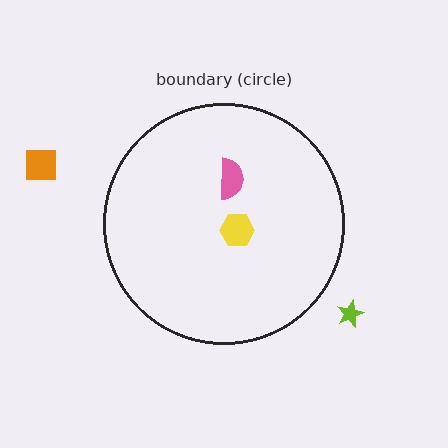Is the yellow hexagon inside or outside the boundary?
Inside.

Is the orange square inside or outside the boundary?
Outside.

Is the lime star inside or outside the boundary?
Outside.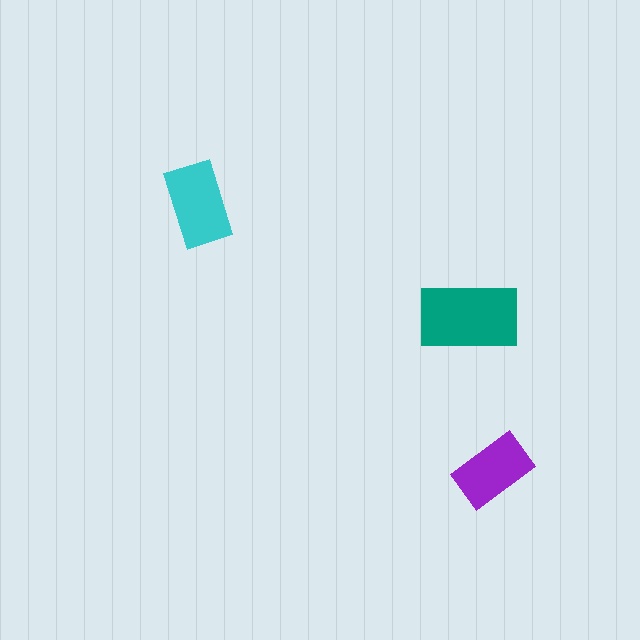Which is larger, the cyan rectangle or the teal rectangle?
The teal one.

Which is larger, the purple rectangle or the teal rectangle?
The teal one.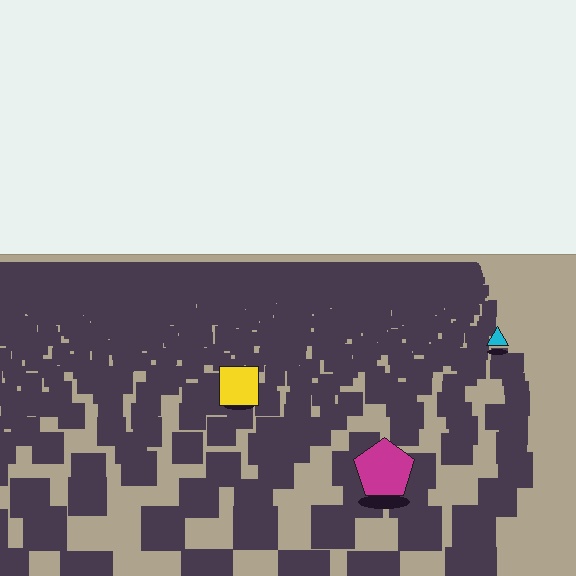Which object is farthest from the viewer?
The cyan triangle is farthest from the viewer. It appears smaller and the ground texture around it is denser.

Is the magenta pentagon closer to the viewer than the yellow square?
Yes. The magenta pentagon is closer — you can tell from the texture gradient: the ground texture is coarser near it.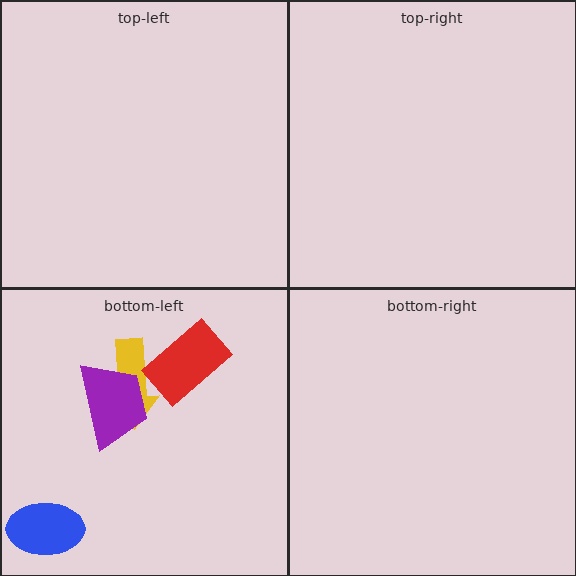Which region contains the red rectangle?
The bottom-left region.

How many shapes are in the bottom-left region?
4.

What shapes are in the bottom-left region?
The yellow arrow, the red rectangle, the blue ellipse, the purple trapezoid.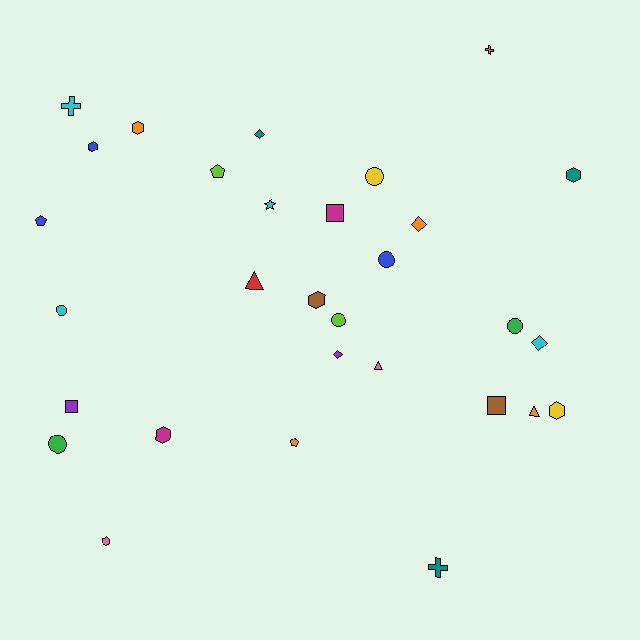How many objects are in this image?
There are 30 objects.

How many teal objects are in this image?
There are 3 teal objects.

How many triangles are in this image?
There are 3 triangles.